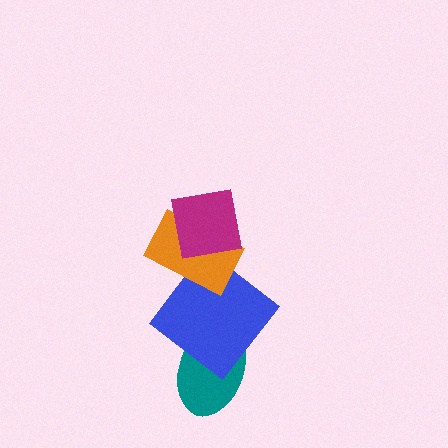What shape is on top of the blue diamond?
The orange rectangle is on top of the blue diamond.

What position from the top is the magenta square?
The magenta square is 1st from the top.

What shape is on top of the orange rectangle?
The magenta square is on top of the orange rectangle.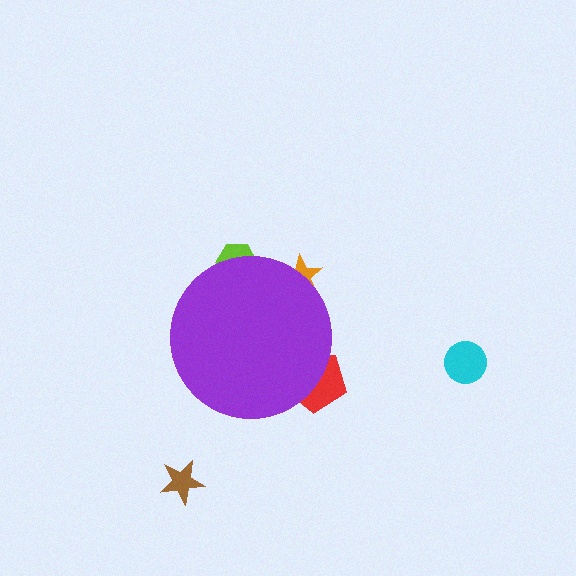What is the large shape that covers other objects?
A purple circle.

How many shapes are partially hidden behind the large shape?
3 shapes are partially hidden.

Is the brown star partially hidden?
No, the brown star is fully visible.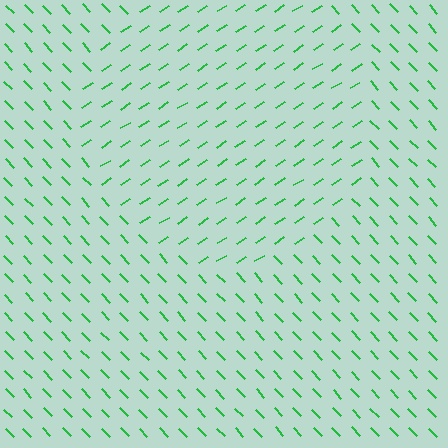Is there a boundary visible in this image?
Yes, there is a texture boundary formed by a change in line orientation.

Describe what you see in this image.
The image is filled with small green line segments. A circle region in the image has lines oriented differently from the surrounding lines, creating a visible texture boundary.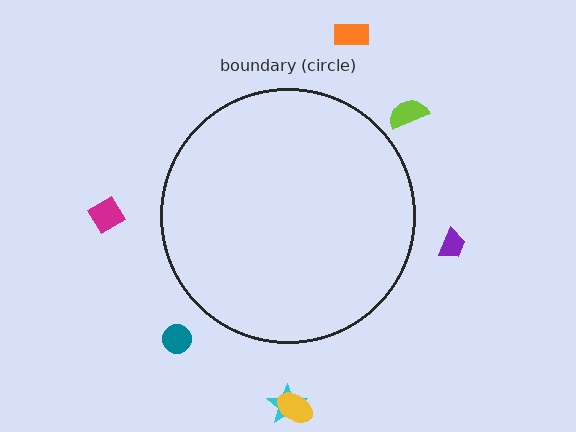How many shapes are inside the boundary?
0 inside, 7 outside.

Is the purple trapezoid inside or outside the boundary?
Outside.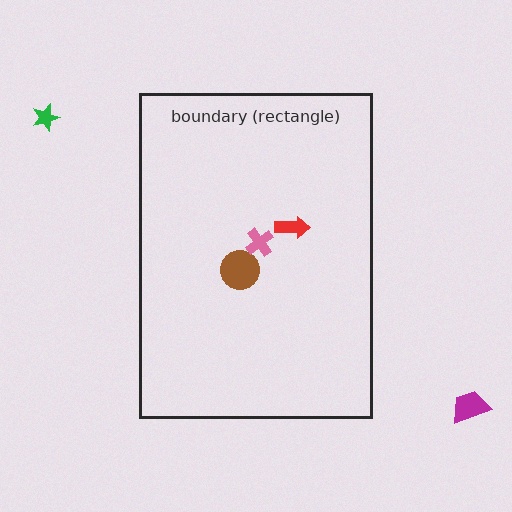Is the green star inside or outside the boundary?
Outside.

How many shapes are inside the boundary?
3 inside, 2 outside.